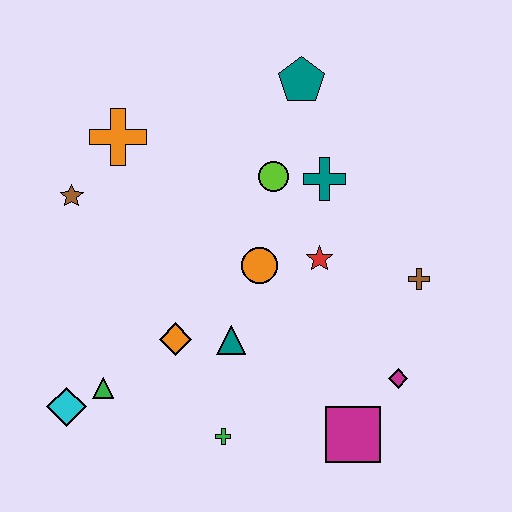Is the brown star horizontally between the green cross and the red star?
No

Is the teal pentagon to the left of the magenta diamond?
Yes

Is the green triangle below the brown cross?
Yes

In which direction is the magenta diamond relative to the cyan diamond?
The magenta diamond is to the right of the cyan diamond.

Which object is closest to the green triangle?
The cyan diamond is closest to the green triangle.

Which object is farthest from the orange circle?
The cyan diamond is farthest from the orange circle.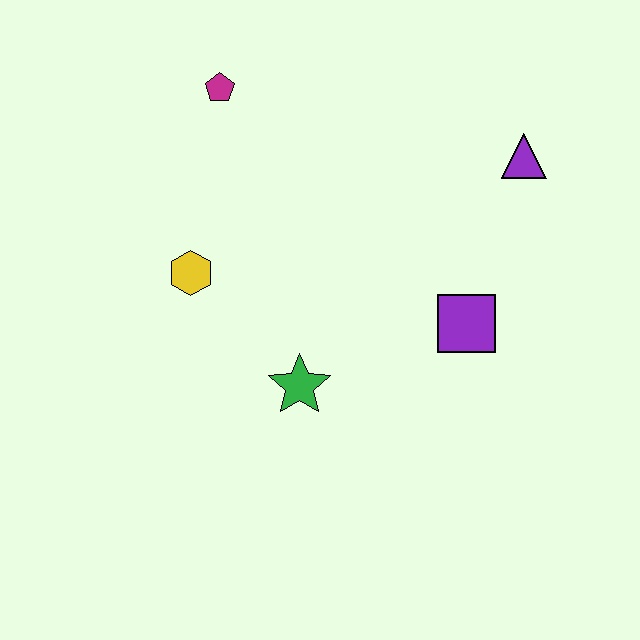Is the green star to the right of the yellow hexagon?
Yes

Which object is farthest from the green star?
The purple triangle is farthest from the green star.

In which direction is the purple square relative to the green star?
The purple square is to the right of the green star.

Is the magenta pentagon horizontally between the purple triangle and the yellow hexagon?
Yes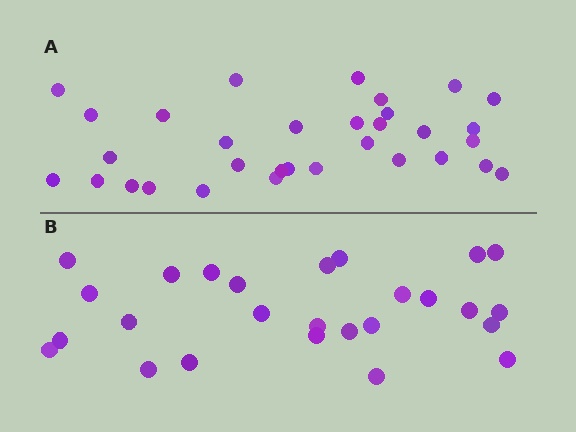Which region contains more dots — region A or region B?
Region A (the top region) has more dots.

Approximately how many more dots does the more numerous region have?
Region A has about 6 more dots than region B.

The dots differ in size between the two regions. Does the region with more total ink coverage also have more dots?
No. Region B has more total ink coverage because its dots are larger, but region A actually contains more individual dots. Total area can be misleading — the number of items is what matters here.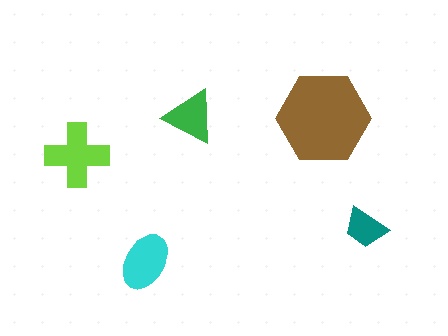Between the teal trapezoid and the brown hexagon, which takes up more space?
The brown hexagon.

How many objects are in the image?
There are 5 objects in the image.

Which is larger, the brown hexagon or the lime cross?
The brown hexagon.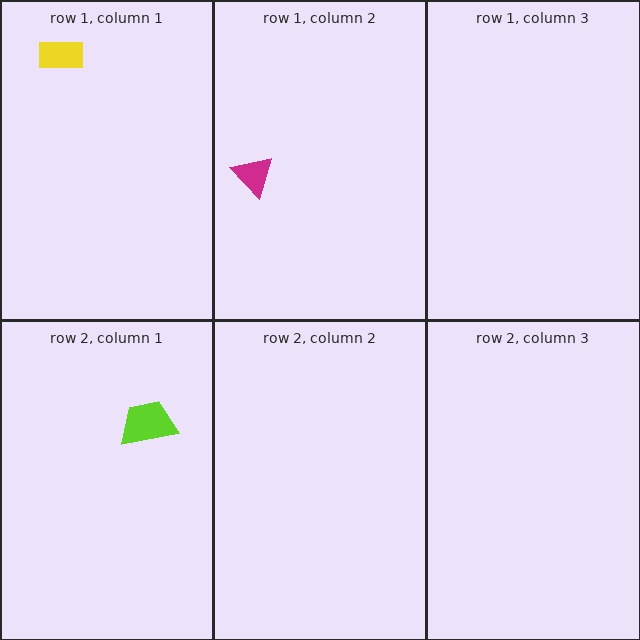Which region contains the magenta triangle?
The row 1, column 2 region.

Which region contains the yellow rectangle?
The row 1, column 1 region.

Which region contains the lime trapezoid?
The row 2, column 1 region.